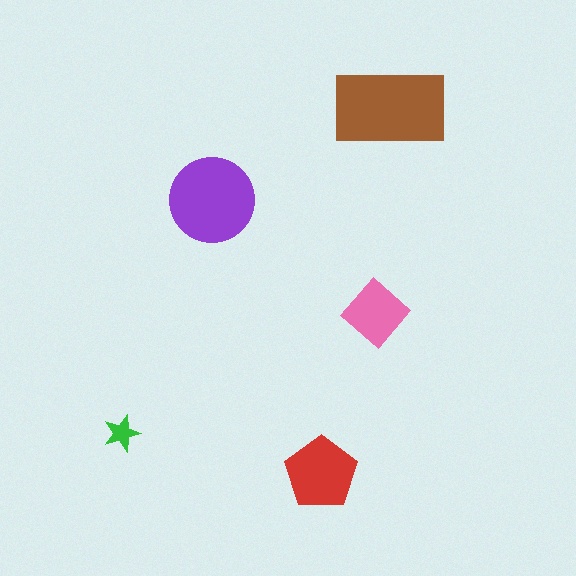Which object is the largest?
The brown rectangle.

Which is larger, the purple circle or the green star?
The purple circle.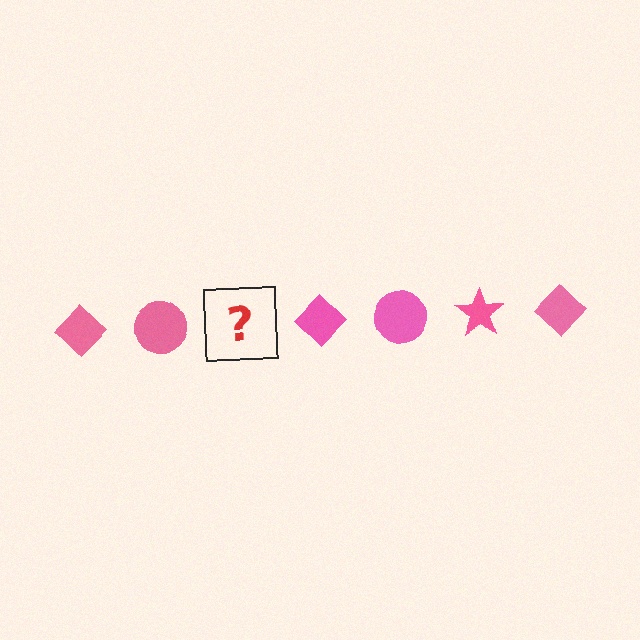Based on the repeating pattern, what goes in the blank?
The blank should be a pink star.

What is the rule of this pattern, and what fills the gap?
The rule is that the pattern cycles through diamond, circle, star shapes in pink. The gap should be filled with a pink star.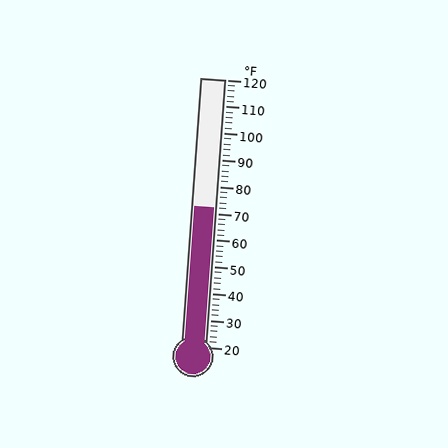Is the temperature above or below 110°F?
The temperature is below 110°F.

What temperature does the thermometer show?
The thermometer shows approximately 72°F.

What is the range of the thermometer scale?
The thermometer scale ranges from 20°F to 120°F.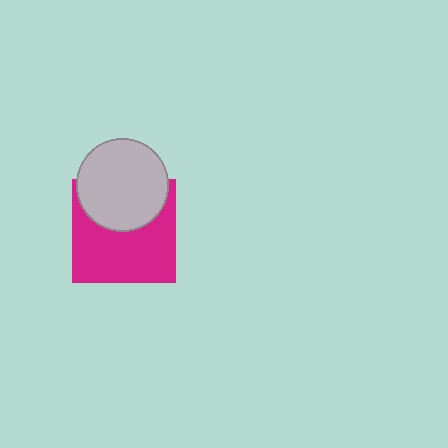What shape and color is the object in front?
The object in front is a light gray circle.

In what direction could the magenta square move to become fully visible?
The magenta square could move down. That would shift it out from behind the light gray circle entirely.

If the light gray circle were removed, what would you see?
You would see the complete magenta square.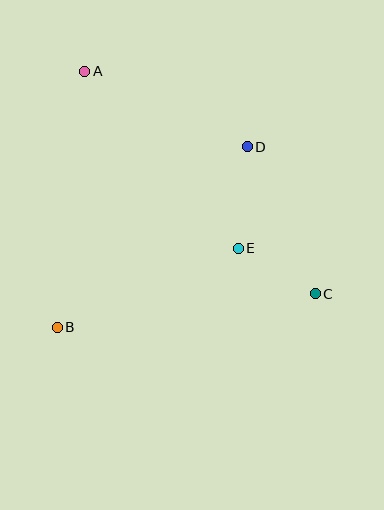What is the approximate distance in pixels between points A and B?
The distance between A and B is approximately 257 pixels.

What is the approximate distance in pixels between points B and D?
The distance between B and D is approximately 262 pixels.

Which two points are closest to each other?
Points C and E are closest to each other.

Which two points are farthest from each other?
Points A and C are farthest from each other.